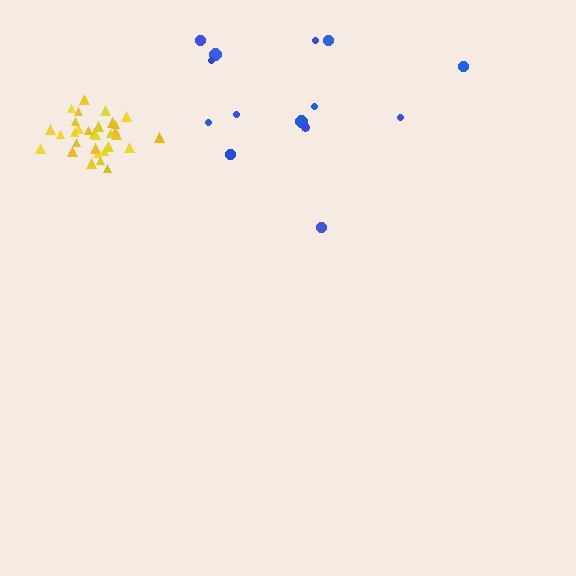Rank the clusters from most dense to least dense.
yellow, blue.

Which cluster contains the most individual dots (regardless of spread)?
Yellow (32).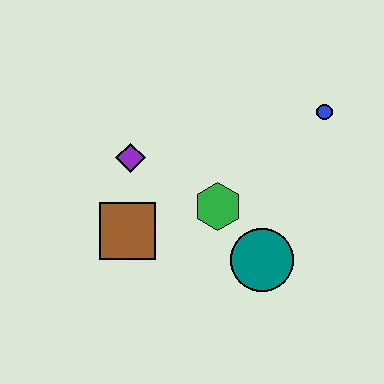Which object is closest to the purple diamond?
The brown square is closest to the purple diamond.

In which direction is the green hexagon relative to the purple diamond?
The green hexagon is to the right of the purple diamond.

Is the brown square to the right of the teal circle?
No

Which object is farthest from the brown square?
The blue circle is farthest from the brown square.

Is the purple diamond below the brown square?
No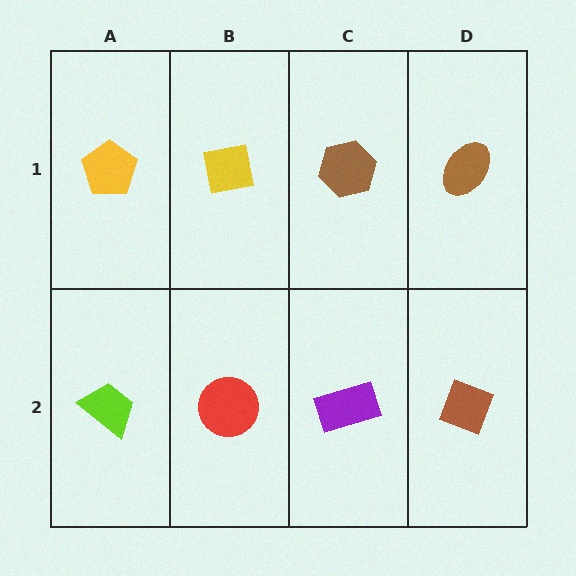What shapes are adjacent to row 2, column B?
A yellow square (row 1, column B), a lime trapezoid (row 2, column A), a purple rectangle (row 2, column C).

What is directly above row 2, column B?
A yellow square.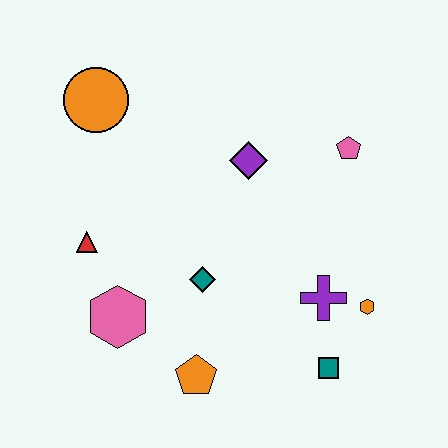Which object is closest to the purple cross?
The orange hexagon is closest to the purple cross.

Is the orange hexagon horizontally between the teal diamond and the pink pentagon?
No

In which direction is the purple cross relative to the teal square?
The purple cross is above the teal square.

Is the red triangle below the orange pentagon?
No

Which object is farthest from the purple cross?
The orange circle is farthest from the purple cross.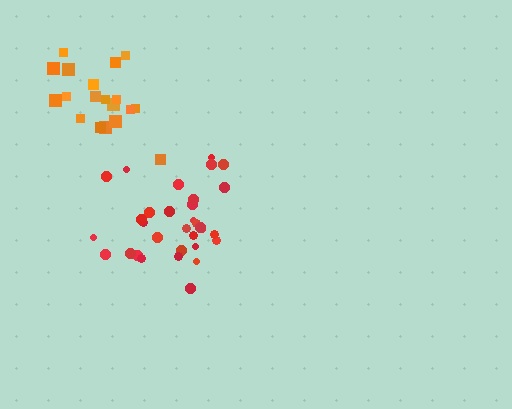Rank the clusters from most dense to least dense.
red, orange.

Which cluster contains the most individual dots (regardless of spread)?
Red (32).